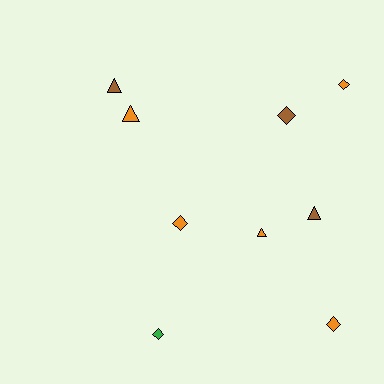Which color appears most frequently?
Orange, with 5 objects.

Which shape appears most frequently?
Diamond, with 5 objects.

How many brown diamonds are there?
There is 1 brown diamond.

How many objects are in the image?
There are 9 objects.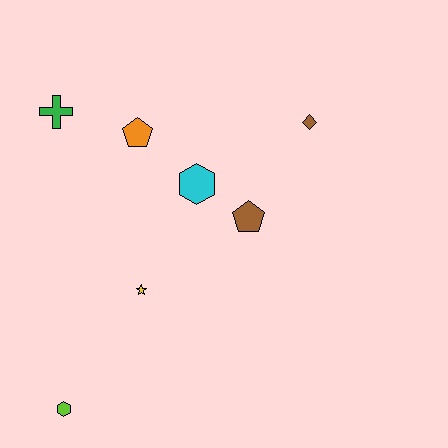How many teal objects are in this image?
There are no teal objects.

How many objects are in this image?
There are 7 objects.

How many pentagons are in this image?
There are 2 pentagons.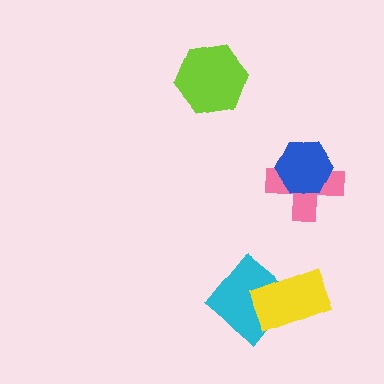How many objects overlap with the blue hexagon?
1 object overlaps with the blue hexagon.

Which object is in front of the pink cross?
The blue hexagon is in front of the pink cross.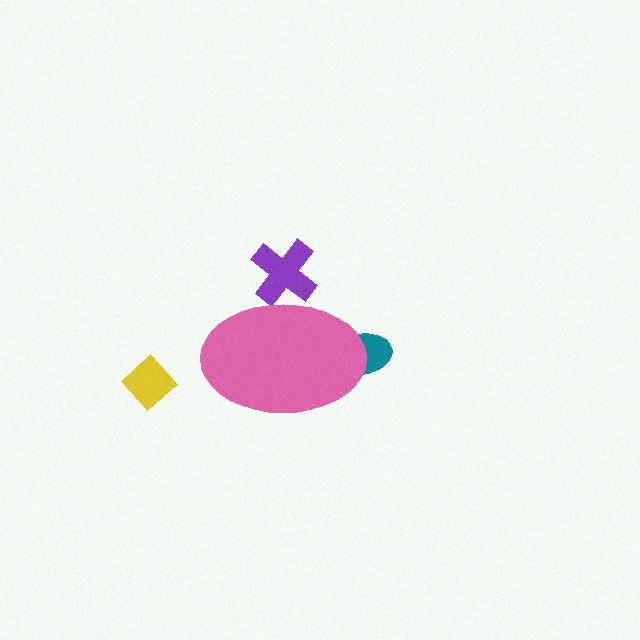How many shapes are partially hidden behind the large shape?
2 shapes are partially hidden.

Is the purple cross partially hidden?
Yes, the purple cross is partially hidden behind the pink ellipse.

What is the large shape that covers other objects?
A pink ellipse.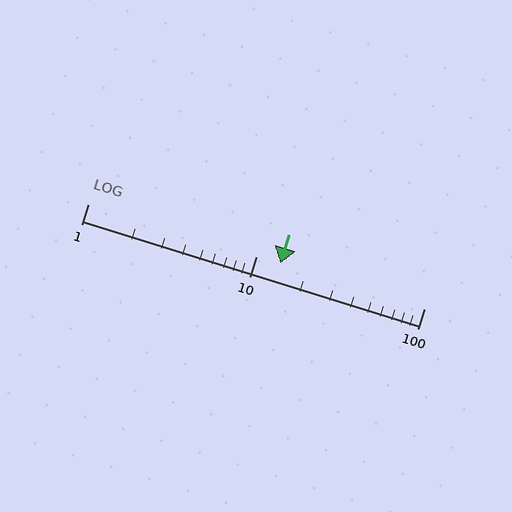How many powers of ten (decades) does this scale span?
The scale spans 2 decades, from 1 to 100.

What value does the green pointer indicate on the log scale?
The pointer indicates approximately 14.